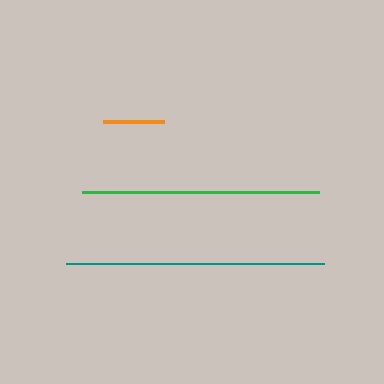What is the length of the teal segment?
The teal segment is approximately 258 pixels long.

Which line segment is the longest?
The teal line is the longest at approximately 258 pixels.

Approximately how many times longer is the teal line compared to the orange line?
The teal line is approximately 4.2 times the length of the orange line.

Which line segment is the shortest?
The orange line is the shortest at approximately 61 pixels.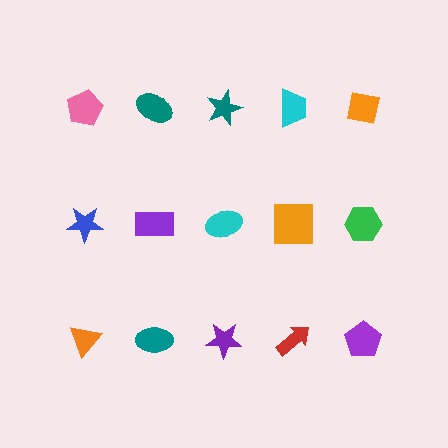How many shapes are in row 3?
5 shapes.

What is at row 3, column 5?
A purple pentagon.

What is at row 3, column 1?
An orange triangle.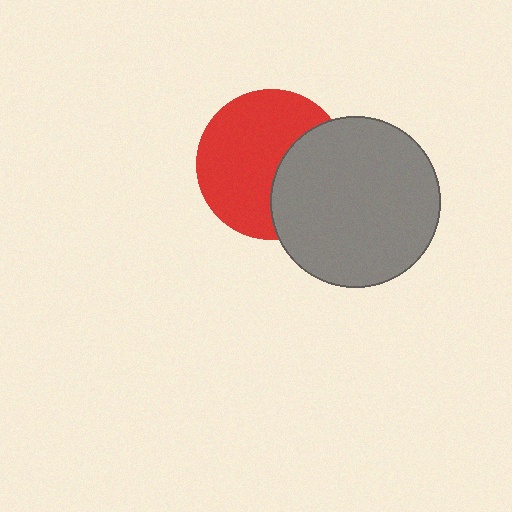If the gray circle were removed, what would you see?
You would see the complete red circle.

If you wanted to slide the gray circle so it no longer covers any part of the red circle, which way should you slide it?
Slide it right — that is the most direct way to separate the two shapes.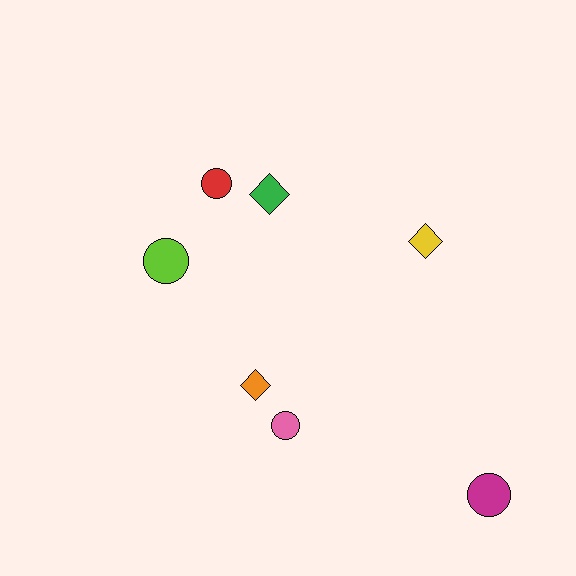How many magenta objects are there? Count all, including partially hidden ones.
There is 1 magenta object.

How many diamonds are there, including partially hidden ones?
There are 3 diamonds.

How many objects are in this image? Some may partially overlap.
There are 7 objects.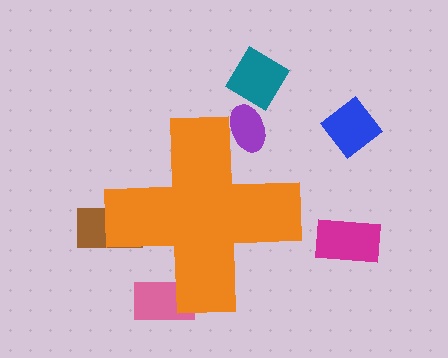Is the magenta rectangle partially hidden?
No, the magenta rectangle is fully visible.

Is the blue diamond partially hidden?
No, the blue diamond is fully visible.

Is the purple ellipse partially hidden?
Yes, the purple ellipse is partially hidden behind the orange cross.